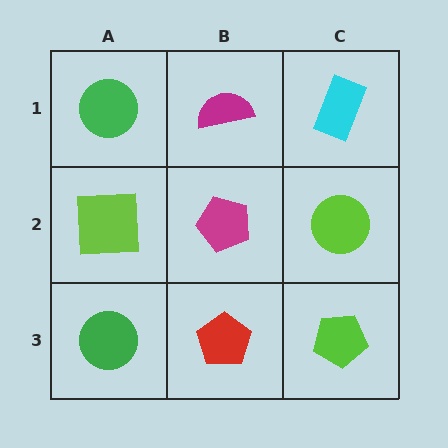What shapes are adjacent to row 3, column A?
A lime square (row 2, column A), a red pentagon (row 3, column B).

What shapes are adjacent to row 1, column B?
A magenta pentagon (row 2, column B), a green circle (row 1, column A), a cyan rectangle (row 1, column C).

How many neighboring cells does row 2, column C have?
3.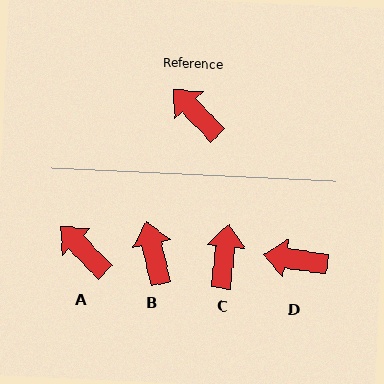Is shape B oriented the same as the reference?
No, it is off by about 31 degrees.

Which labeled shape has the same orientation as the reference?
A.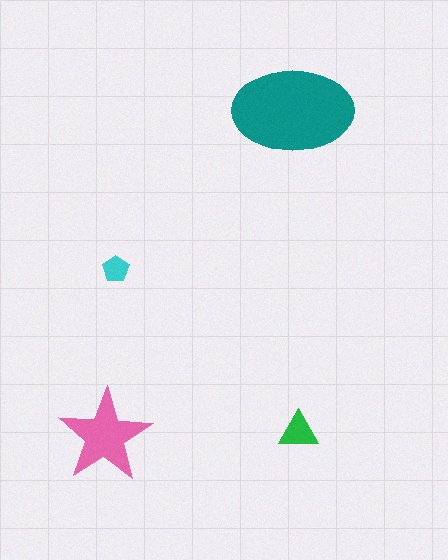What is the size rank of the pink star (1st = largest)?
2nd.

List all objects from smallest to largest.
The cyan pentagon, the green triangle, the pink star, the teal ellipse.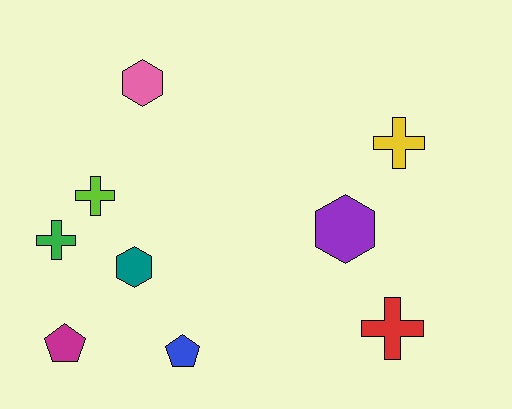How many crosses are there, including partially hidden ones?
There are 4 crosses.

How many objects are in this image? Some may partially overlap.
There are 9 objects.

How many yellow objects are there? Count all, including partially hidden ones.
There is 1 yellow object.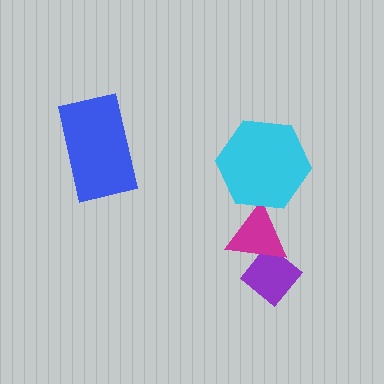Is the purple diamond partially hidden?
Yes, it is partially covered by another shape.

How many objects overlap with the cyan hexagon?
1 object overlaps with the cyan hexagon.